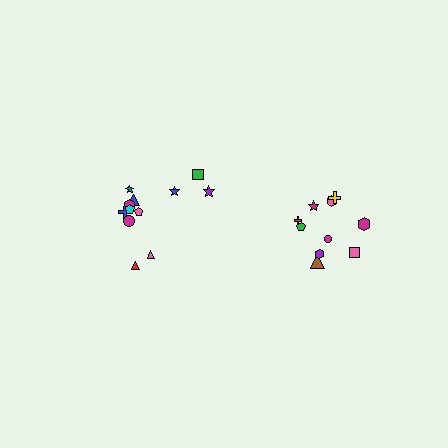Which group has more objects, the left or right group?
The left group.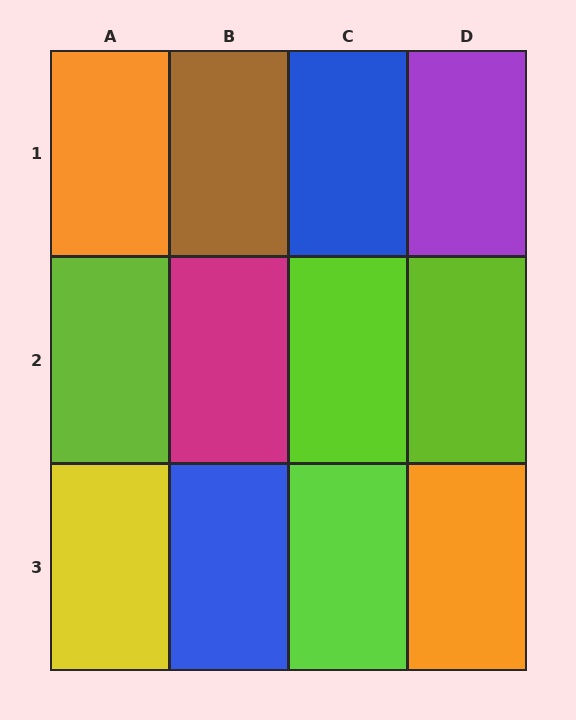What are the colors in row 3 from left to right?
Yellow, blue, lime, orange.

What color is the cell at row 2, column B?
Magenta.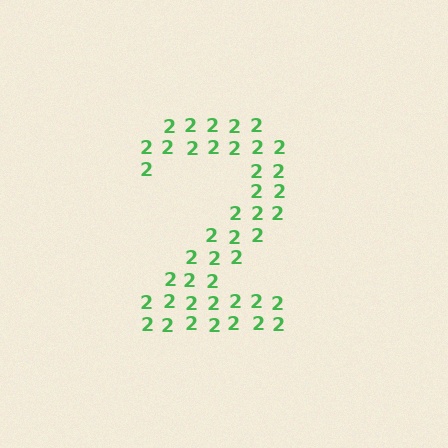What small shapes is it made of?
It is made of small digit 2's.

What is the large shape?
The large shape is the digit 2.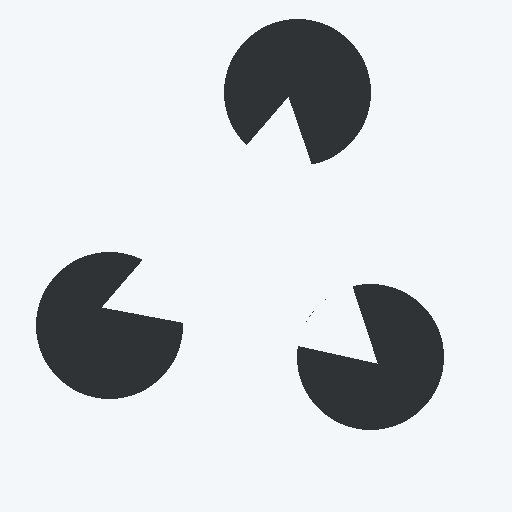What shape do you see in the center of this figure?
An illusory triangle — its edges are inferred from the aligned wedge cuts in the pac-man discs, not physically drawn.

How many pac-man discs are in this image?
There are 3 — one at each vertex of the illusory triangle.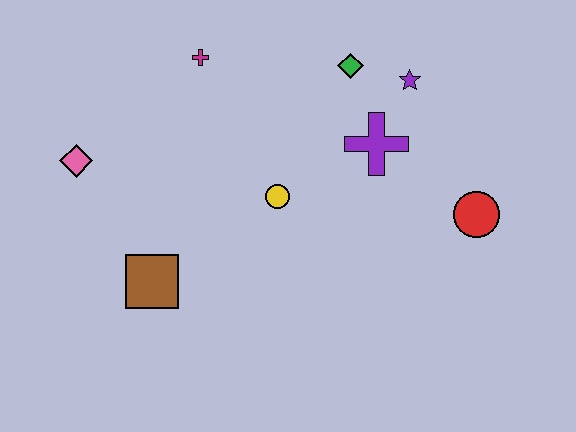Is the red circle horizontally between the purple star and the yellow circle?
No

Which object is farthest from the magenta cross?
The red circle is farthest from the magenta cross.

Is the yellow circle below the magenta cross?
Yes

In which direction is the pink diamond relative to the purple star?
The pink diamond is to the left of the purple star.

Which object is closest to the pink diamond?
The brown square is closest to the pink diamond.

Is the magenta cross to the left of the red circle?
Yes